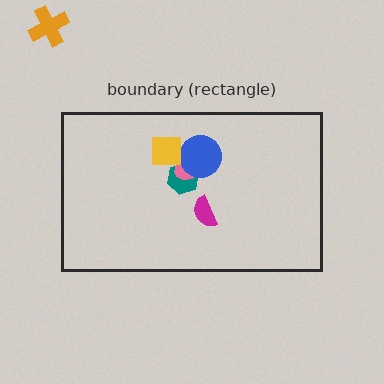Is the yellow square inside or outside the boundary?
Inside.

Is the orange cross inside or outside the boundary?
Outside.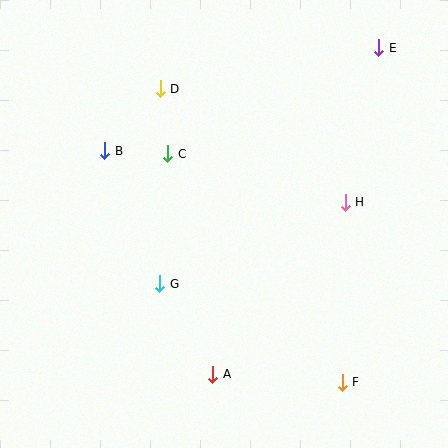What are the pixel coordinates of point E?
Point E is at (379, 48).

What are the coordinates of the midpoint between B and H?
The midpoint between B and H is at (225, 176).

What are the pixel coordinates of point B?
Point B is at (105, 151).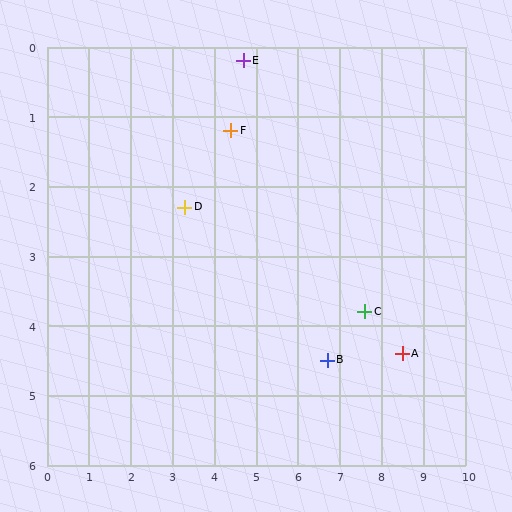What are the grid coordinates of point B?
Point B is at approximately (6.7, 4.5).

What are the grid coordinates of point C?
Point C is at approximately (7.6, 3.8).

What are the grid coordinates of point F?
Point F is at approximately (4.4, 1.2).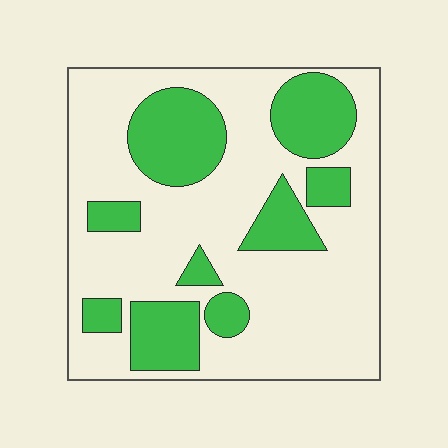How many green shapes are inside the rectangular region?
9.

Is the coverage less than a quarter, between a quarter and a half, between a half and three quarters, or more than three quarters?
Between a quarter and a half.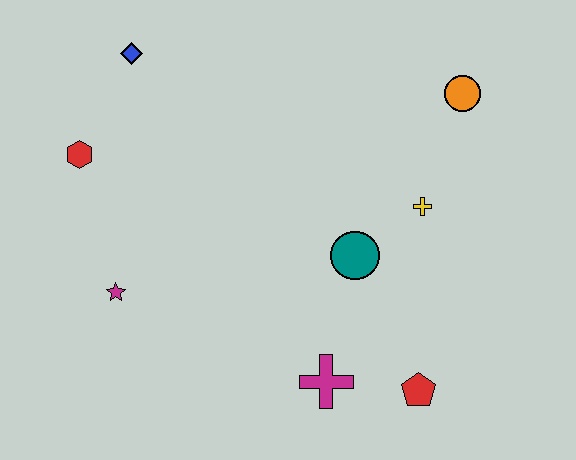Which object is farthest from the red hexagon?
The red pentagon is farthest from the red hexagon.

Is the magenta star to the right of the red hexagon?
Yes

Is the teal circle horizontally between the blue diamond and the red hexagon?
No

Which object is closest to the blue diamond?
The red hexagon is closest to the blue diamond.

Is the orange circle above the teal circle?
Yes